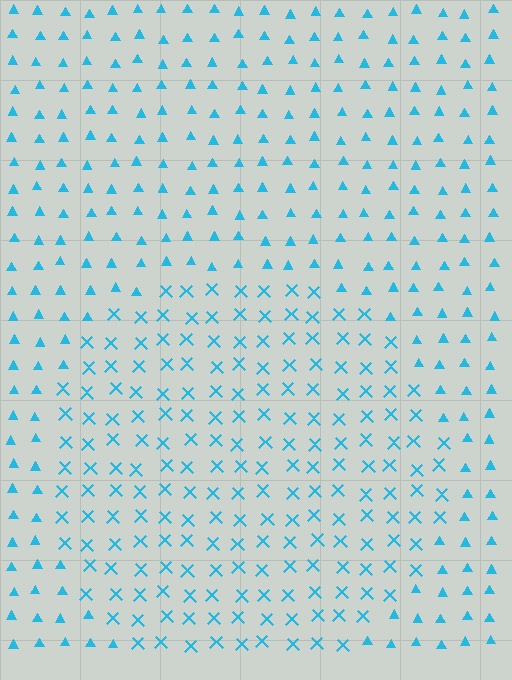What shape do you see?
I see a circle.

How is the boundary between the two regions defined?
The boundary is defined by a change in element shape: X marks inside vs. triangles outside. All elements share the same color and spacing.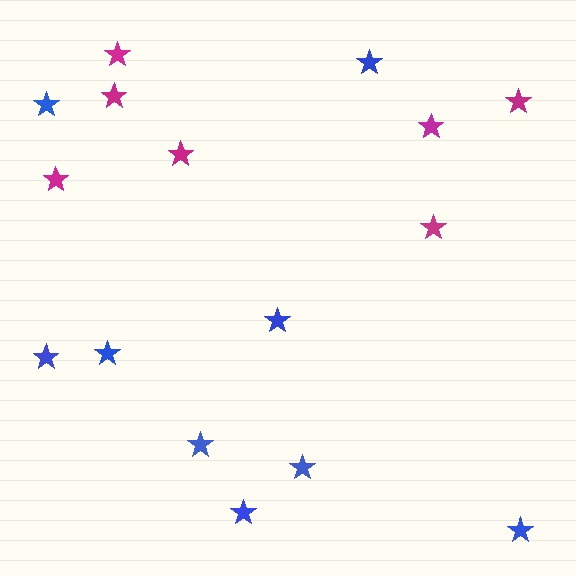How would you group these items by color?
There are 2 groups: one group of blue stars (9) and one group of magenta stars (7).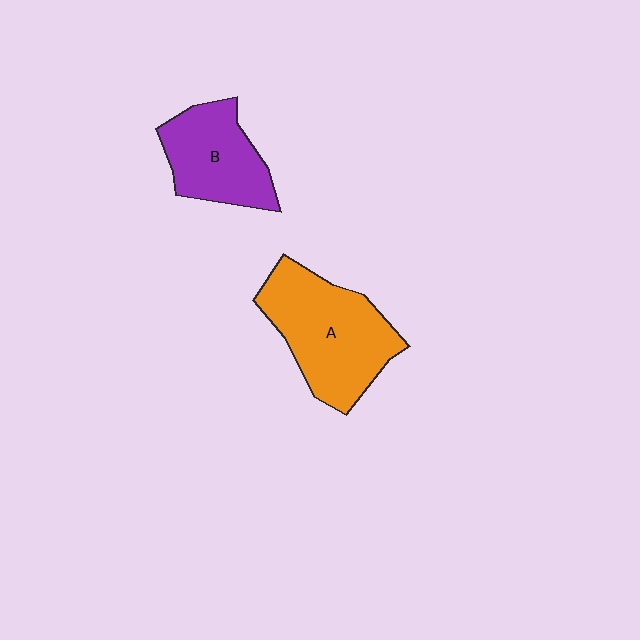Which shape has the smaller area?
Shape B (purple).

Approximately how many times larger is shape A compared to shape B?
Approximately 1.4 times.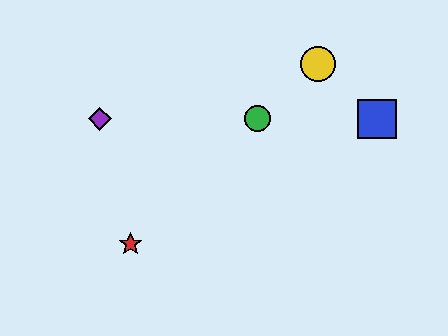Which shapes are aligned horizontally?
The blue square, the green circle, the purple diamond are aligned horizontally.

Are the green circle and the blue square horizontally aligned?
Yes, both are at y≈119.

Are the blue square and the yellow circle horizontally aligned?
No, the blue square is at y≈119 and the yellow circle is at y≈64.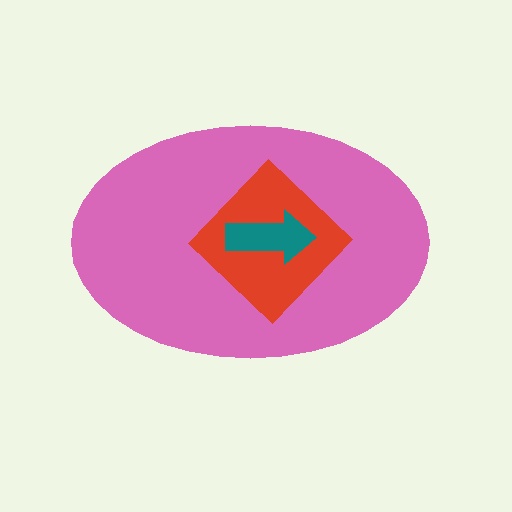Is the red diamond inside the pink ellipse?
Yes.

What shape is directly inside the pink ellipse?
The red diamond.